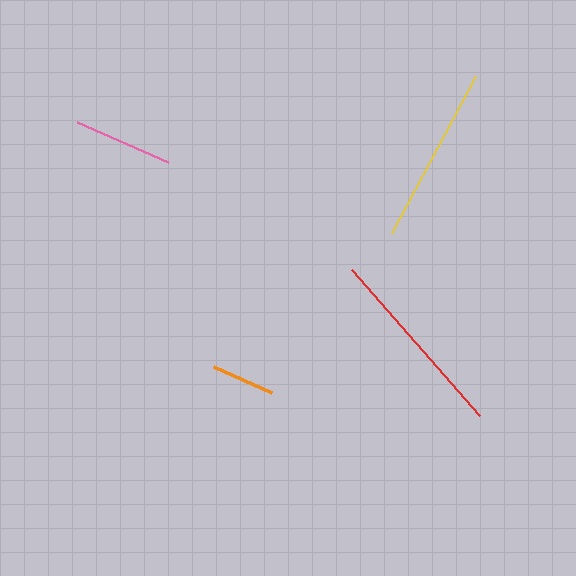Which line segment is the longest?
The red line is the longest at approximately 194 pixels.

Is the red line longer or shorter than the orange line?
The red line is longer than the orange line.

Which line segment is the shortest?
The orange line is the shortest at approximately 63 pixels.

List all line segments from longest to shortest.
From longest to shortest: red, yellow, pink, orange.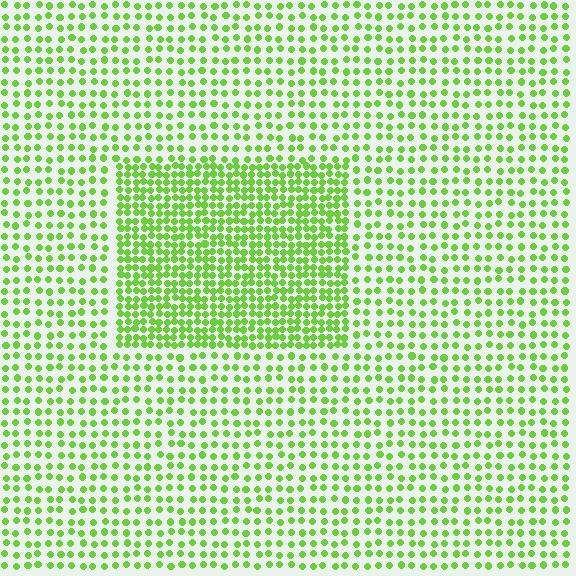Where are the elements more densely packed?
The elements are more densely packed inside the rectangle boundary.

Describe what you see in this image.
The image contains small lime elements arranged at two different densities. A rectangle-shaped region is visible where the elements are more densely packed than the surrounding area.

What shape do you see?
I see a rectangle.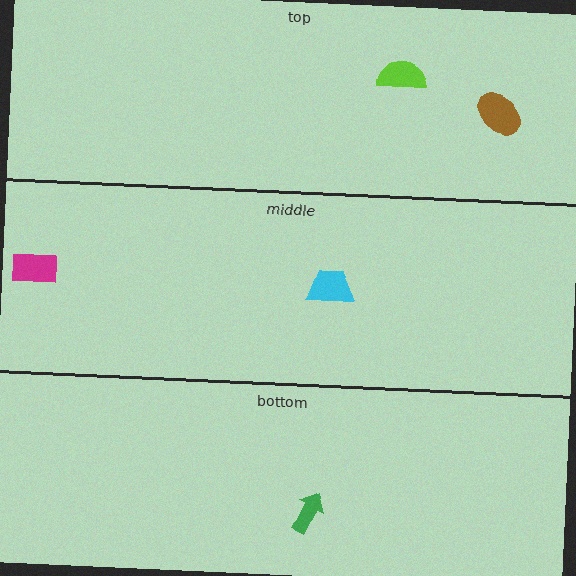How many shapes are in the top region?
2.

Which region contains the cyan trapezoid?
The middle region.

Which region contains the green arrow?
The bottom region.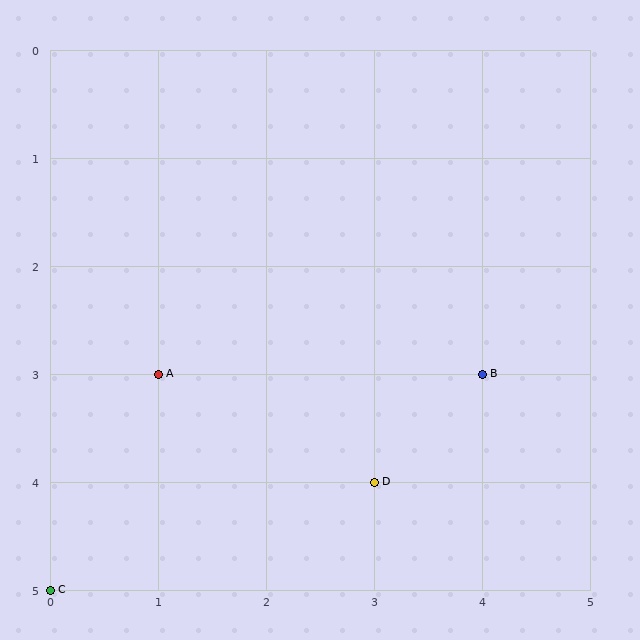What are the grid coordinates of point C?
Point C is at grid coordinates (0, 5).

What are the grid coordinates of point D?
Point D is at grid coordinates (3, 4).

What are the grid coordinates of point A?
Point A is at grid coordinates (1, 3).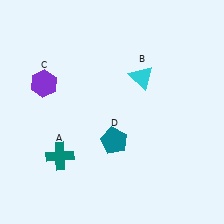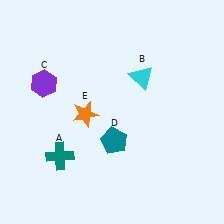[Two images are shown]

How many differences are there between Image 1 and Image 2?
There is 1 difference between the two images.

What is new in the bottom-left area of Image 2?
An orange star (E) was added in the bottom-left area of Image 2.